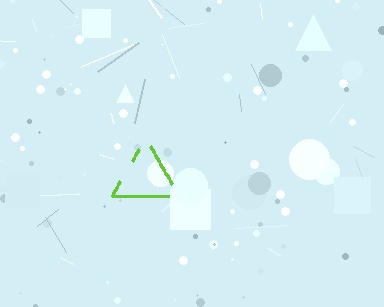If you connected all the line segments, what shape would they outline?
They would outline a triangle.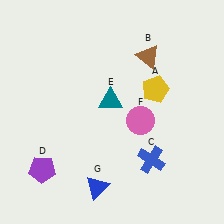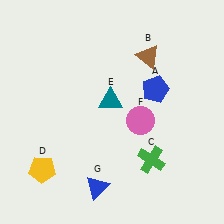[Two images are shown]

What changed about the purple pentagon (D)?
In Image 1, D is purple. In Image 2, it changed to yellow.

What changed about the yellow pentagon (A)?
In Image 1, A is yellow. In Image 2, it changed to blue.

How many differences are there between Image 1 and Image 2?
There are 3 differences between the two images.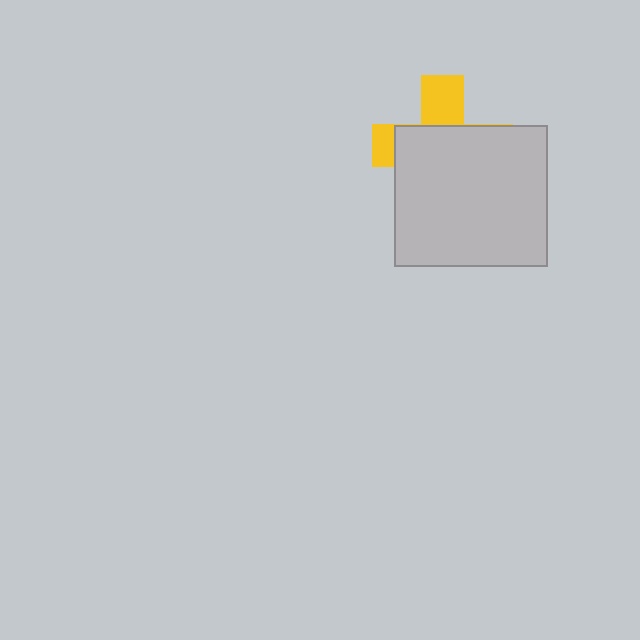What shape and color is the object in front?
The object in front is a light gray rectangle.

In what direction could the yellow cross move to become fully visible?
The yellow cross could move up. That would shift it out from behind the light gray rectangle entirely.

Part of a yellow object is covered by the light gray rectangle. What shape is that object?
It is a cross.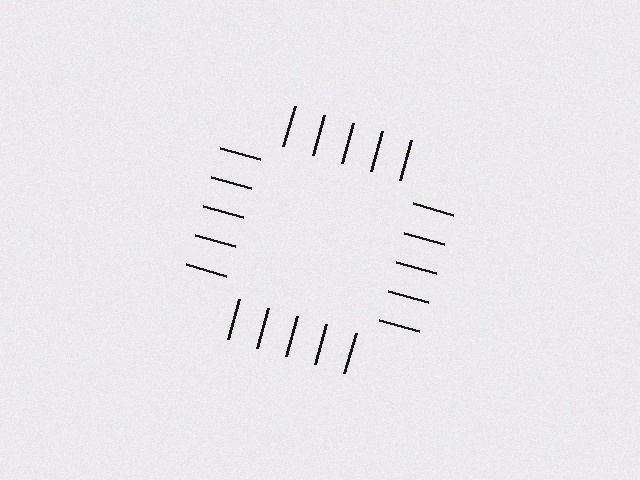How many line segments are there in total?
20 — 5 along each of the 4 edges.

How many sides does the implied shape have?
4 sides — the line-ends trace a square.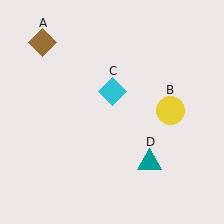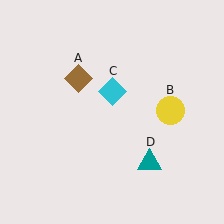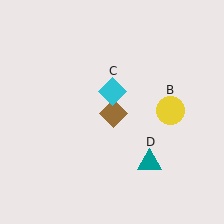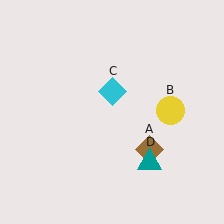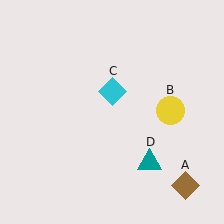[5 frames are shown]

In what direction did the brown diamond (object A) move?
The brown diamond (object A) moved down and to the right.